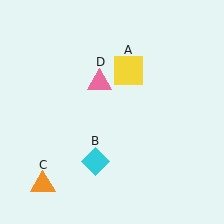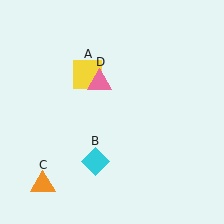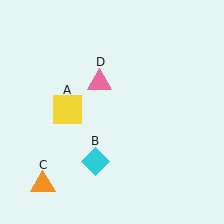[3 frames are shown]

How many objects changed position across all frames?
1 object changed position: yellow square (object A).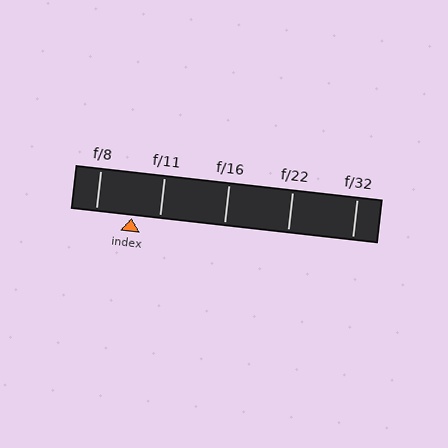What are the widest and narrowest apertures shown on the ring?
The widest aperture shown is f/8 and the narrowest is f/32.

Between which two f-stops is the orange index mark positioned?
The index mark is between f/8 and f/11.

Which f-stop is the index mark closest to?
The index mark is closest to f/11.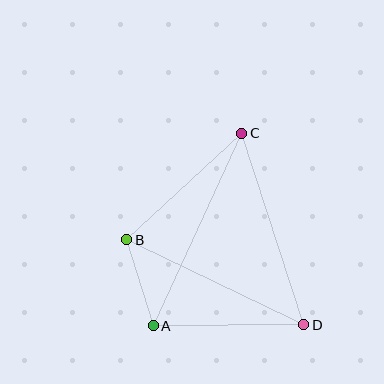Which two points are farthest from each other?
Points A and C are farthest from each other.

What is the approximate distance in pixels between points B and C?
The distance between B and C is approximately 157 pixels.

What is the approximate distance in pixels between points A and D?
The distance between A and D is approximately 151 pixels.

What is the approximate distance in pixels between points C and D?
The distance between C and D is approximately 201 pixels.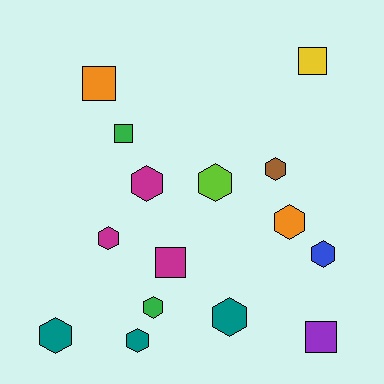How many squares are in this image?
There are 5 squares.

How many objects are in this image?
There are 15 objects.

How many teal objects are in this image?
There are 3 teal objects.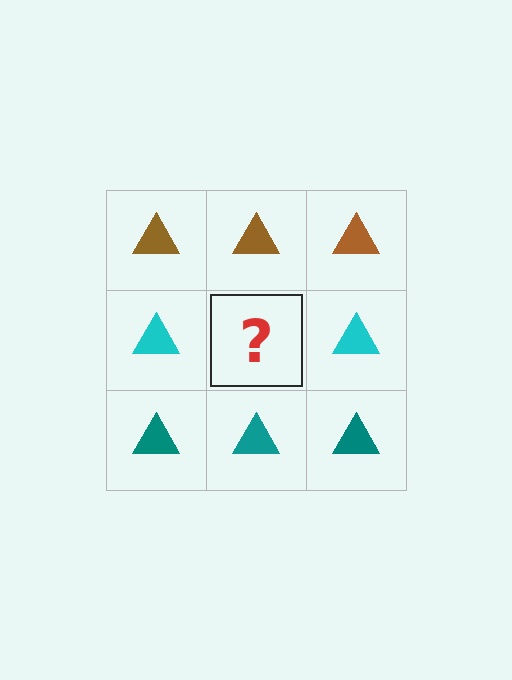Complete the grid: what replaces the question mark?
The question mark should be replaced with a cyan triangle.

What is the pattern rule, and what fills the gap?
The rule is that each row has a consistent color. The gap should be filled with a cyan triangle.